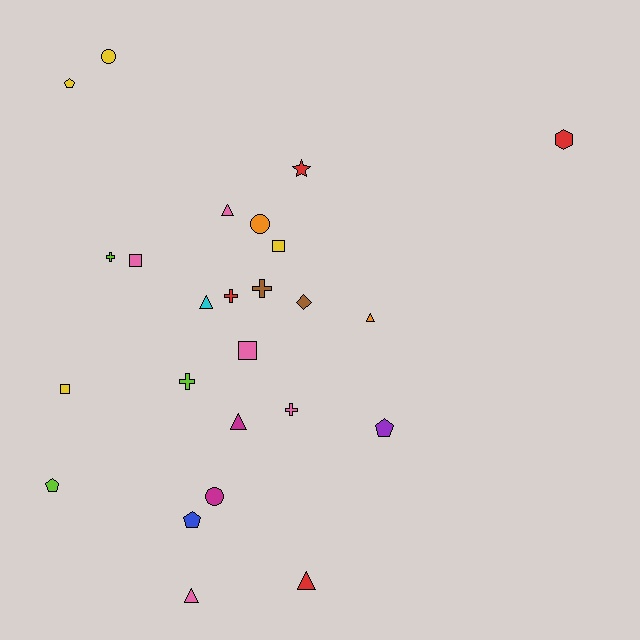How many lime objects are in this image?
There are 3 lime objects.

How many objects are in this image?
There are 25 objects.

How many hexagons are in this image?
There is 1 hexagon.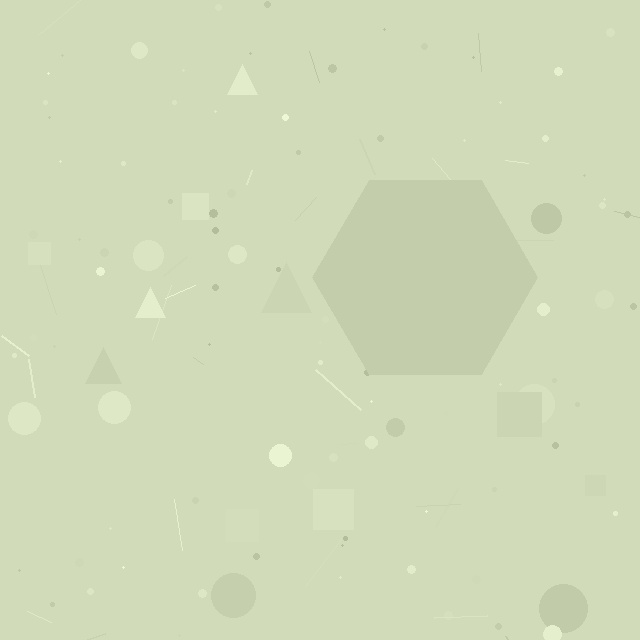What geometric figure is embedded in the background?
A hexagon is embedded in the background.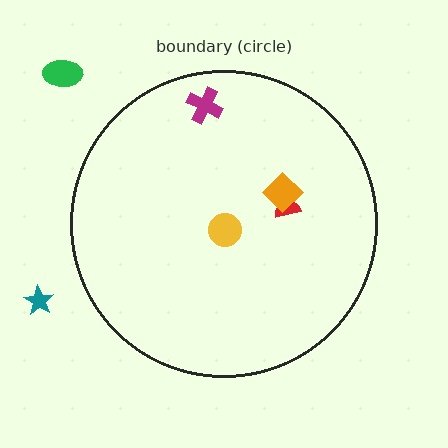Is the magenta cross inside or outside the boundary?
Inside.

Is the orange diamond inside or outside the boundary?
Inside.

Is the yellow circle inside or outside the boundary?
Inside.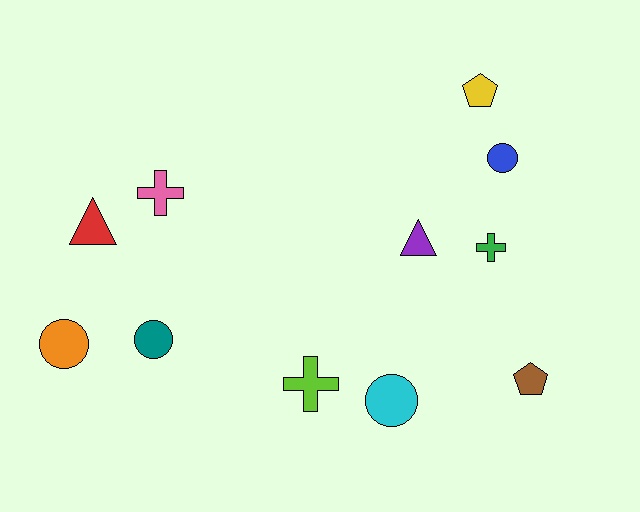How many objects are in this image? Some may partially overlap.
There are 11 objects.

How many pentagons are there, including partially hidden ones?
There are 2 pentagons.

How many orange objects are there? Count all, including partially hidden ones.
There is 1 orange object.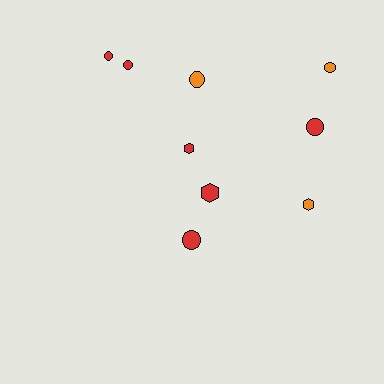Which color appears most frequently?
Red, with 6 objects.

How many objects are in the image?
There are 9 objects.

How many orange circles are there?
There are 2 orange circles.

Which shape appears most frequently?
Circle, with 6 objects.